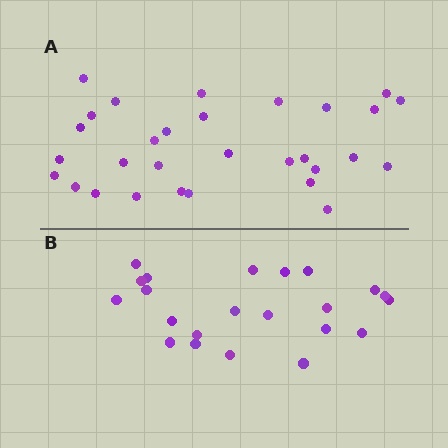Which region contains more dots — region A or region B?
Region A (the top region) has more dots.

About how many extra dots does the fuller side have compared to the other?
Region A has roughly 8 or so more dots than region B.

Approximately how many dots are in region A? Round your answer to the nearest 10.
About 30 dots.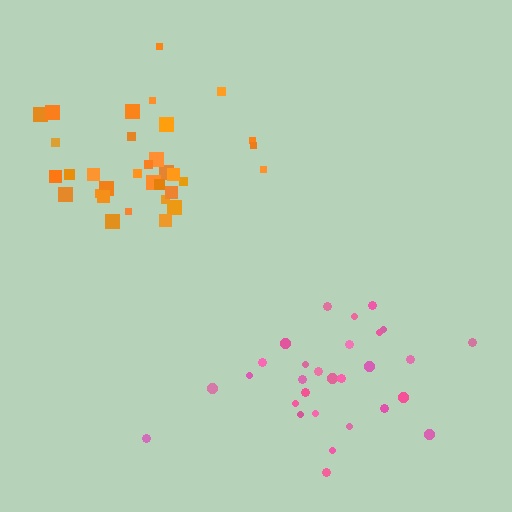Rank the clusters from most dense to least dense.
orange, pink.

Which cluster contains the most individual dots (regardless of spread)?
Orange (33).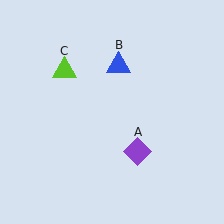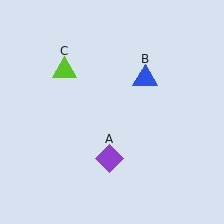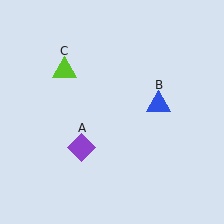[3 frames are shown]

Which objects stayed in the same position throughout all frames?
Lime triangle (object C) remained stationary.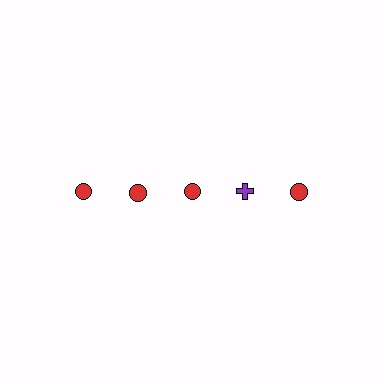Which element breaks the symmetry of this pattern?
The purple cross in the top row, second from right column breaks the symmetry. All other shapes are red circles.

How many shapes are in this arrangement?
There are 5 shapes arranged in a grid pattern.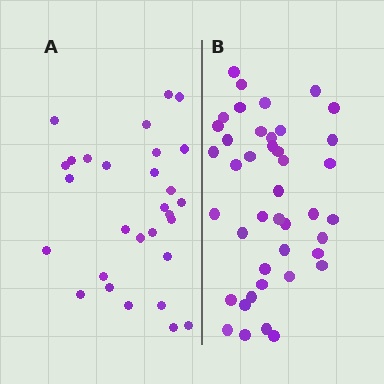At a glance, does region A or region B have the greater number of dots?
Region B (the right region) has more dots.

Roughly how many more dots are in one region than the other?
Region B has approximately 15 more dots than region A.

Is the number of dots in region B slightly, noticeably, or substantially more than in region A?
Region B has noticeably more, but not dramatically so. The ratio is roughly 1.4 to 1.